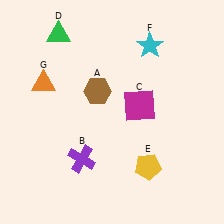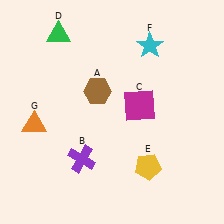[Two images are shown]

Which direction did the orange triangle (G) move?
The orange triangle (G) moved down.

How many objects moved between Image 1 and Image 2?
1 object moved between the two images.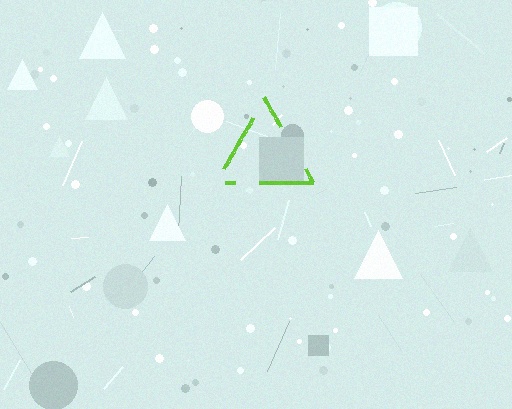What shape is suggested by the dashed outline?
The dashed outline suggests a triangle.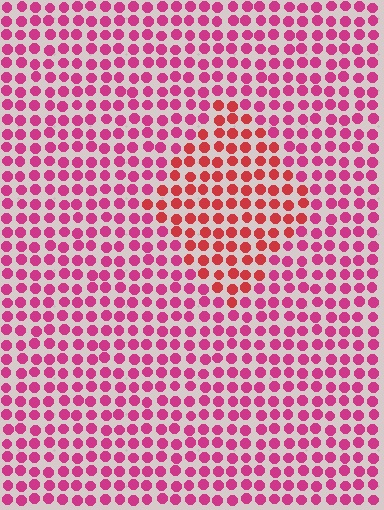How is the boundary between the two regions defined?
The boundary is defined purely by a slight shift in hue (about 30 degrees). Spacing, size, and orientation are identical on both sides.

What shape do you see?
I see a diamond.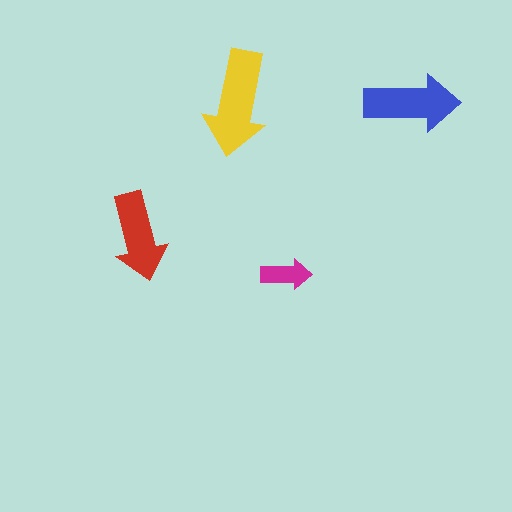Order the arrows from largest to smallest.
the yellow one, the blue one, the red one, the magenta one.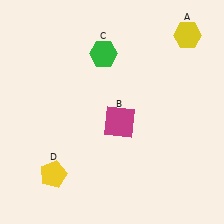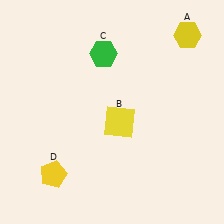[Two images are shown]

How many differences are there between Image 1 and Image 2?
There is 1 difference between the two images.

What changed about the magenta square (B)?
In Image 1, B is magenta. In Image 2, it changed to yellow.